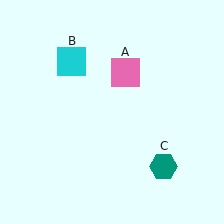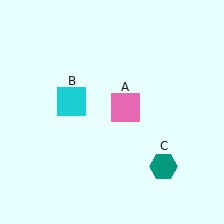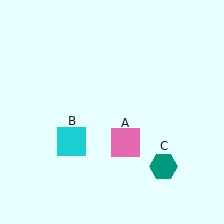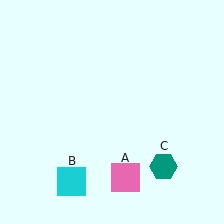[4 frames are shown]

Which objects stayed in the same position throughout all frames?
Teal hexagon (object C) remained stationary.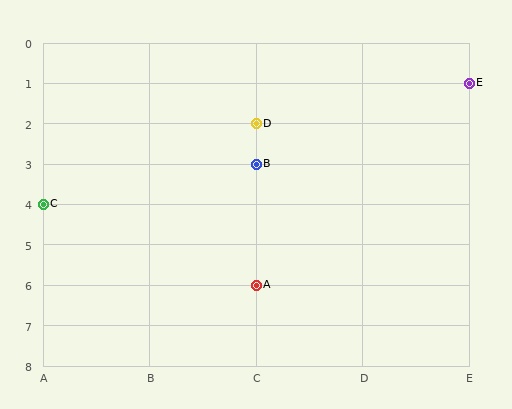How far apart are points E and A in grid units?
Points E and A are 2 columns and 5 rows apart (about 5.4 grid units diagonally).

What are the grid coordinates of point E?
Point E is at grid coordinates (E, 1).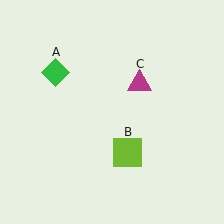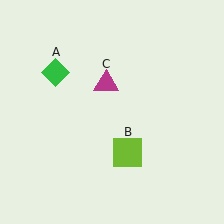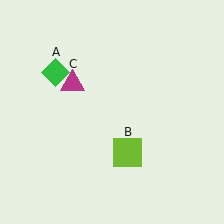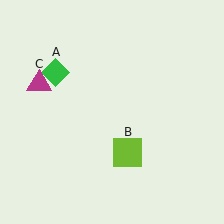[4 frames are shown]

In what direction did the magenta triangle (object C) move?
The magenta triangle (object C) moved left.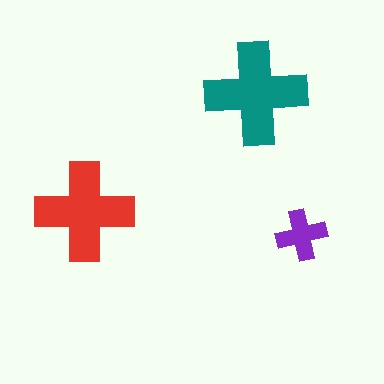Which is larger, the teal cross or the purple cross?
The teal one.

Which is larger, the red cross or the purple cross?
The red one.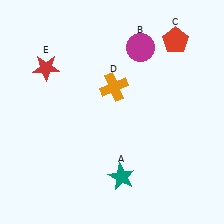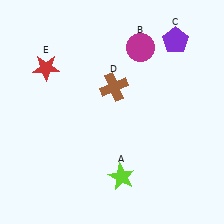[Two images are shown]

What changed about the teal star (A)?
In Image 1, A is teal. In Image 2, it changed to lime.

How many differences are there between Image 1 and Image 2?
There are 3 differences between the two images.